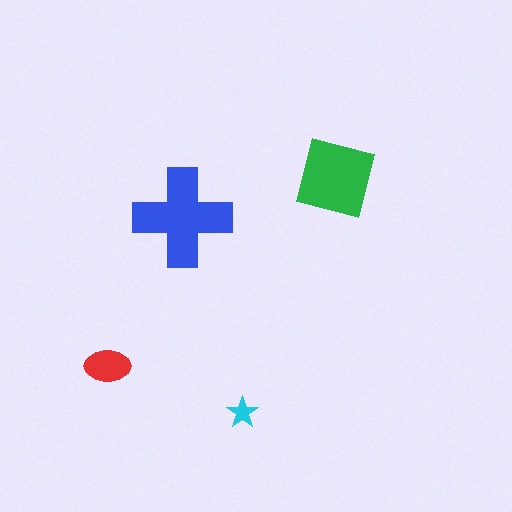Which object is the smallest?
The cyan star.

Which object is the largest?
The blue cross.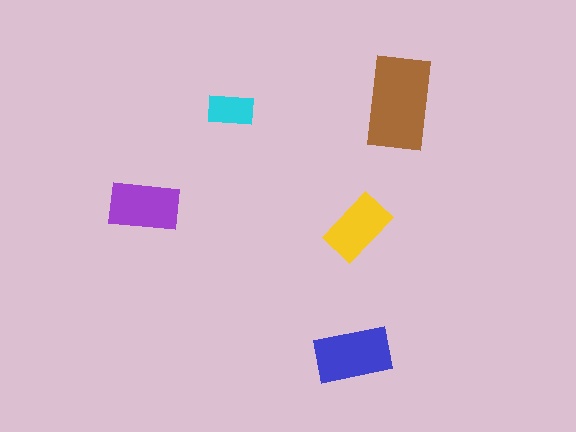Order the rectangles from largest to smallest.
the brown one, the blue one, the purple one, the yellow one, the cyan one.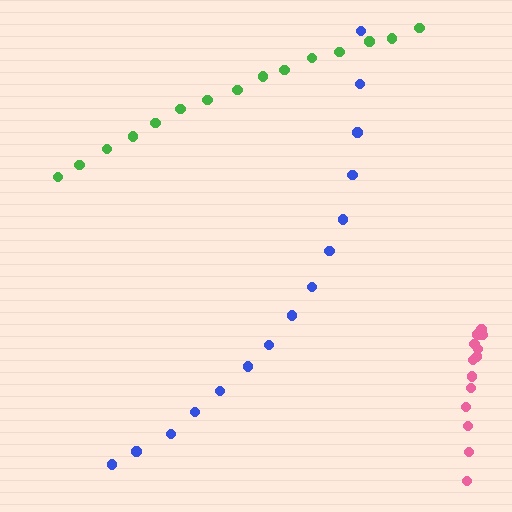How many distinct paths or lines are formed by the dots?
There are 3 distinct paths.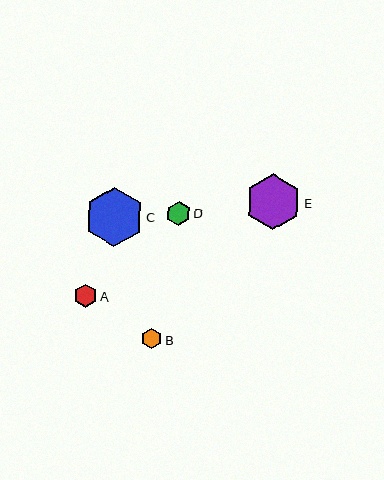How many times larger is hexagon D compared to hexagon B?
Hexagon D is approximately 1.2 times the size of hexagon B.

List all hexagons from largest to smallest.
From largest to smallest: C, E, D, A, B.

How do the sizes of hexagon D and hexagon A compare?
Hexagon D and hexagon A are approximately the same size.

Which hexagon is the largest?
Hexagon C is the largest with a size of approximately 59 pixels.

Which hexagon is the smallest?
Hexagon B is the smallest with a size of approximately 20 pixels.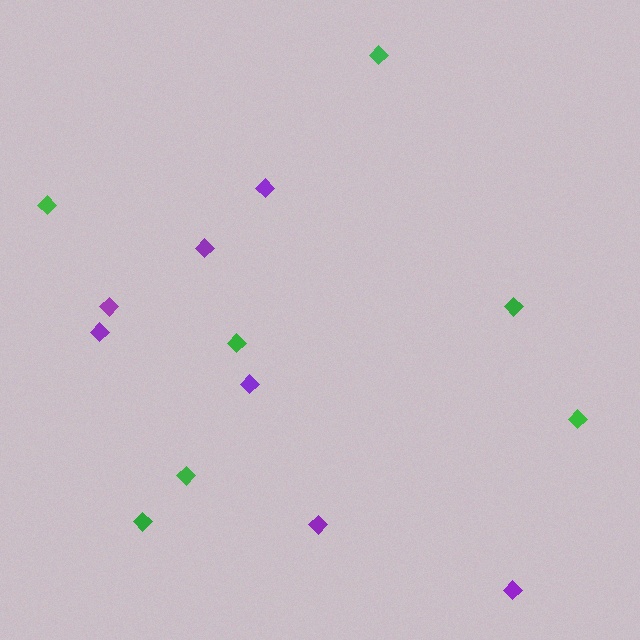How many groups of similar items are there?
There are 2 groups: one group of green diamonds (7) and one group of purple diamonds (7).